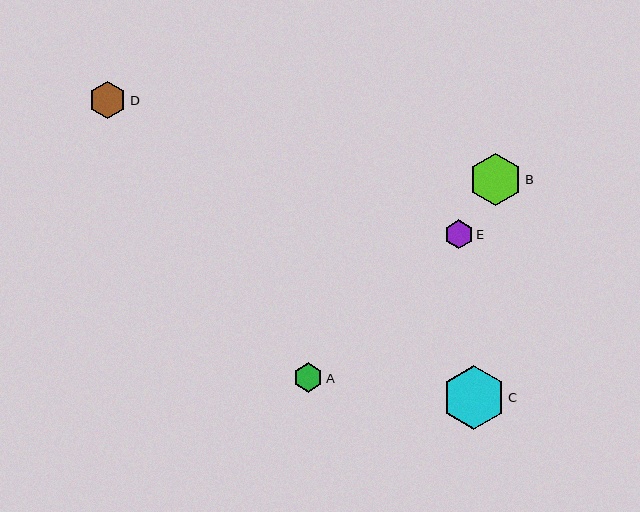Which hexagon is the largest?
Hexagon C is the largest with a size of approximately 63 pixels.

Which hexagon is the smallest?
Hexagon E is the smallest with a size of approximately 29 pixels.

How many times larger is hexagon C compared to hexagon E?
Hexagon C is approximately 2.2 times the size of hexagon E.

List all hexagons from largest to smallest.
From largest to smallest: C, B, D, A, E.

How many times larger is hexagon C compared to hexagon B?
Hexagon C is approximately 1.2 times the size of hexagon B.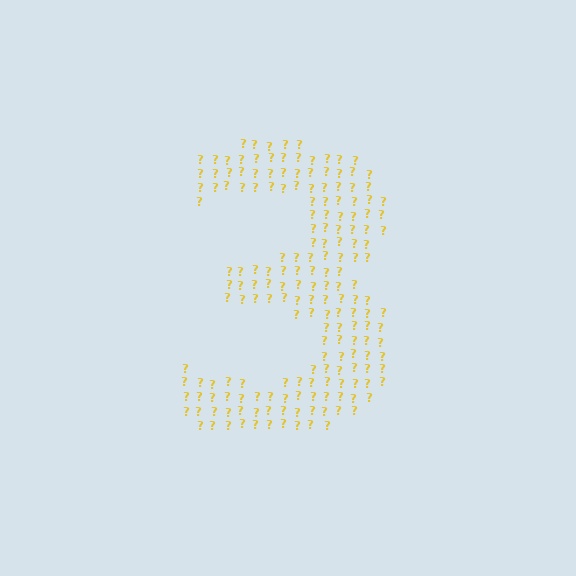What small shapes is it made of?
It is made of small question marks.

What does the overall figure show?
The overall figure shows the digit 3.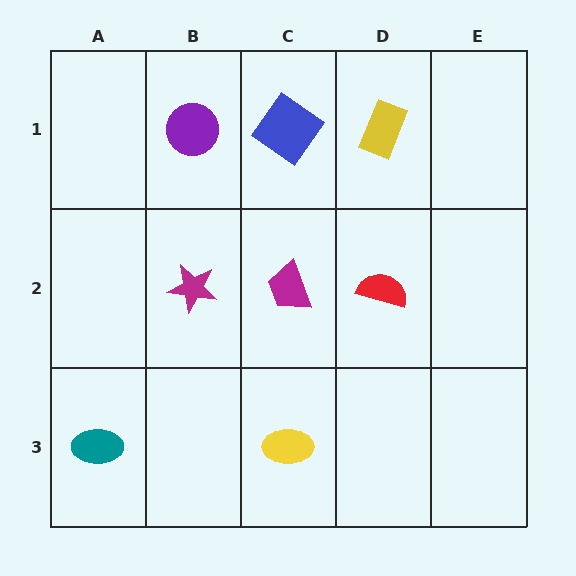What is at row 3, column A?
A teal ellipse.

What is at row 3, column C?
A yellow ellipse.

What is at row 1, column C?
A blue diamond.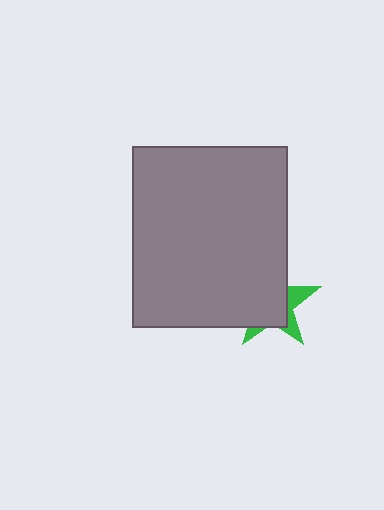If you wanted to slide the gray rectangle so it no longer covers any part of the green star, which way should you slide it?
Slide it toward the upper-left — that is the most direct way to separate the two shapes.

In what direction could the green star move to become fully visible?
The green star could move toward the lower-right. That would shift it out from behind the gray rectangle entirely.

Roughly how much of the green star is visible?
A small part of it is visible (roughly 30%).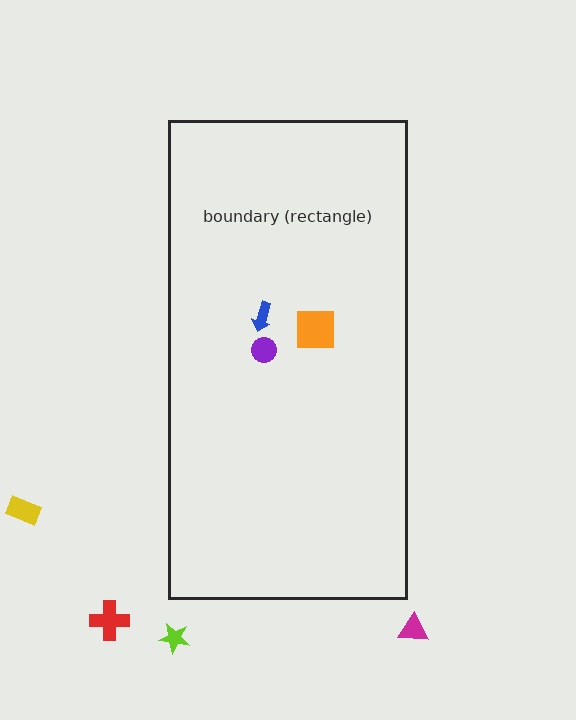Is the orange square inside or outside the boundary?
Inside.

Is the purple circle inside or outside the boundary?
Inside.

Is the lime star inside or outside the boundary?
Outside.